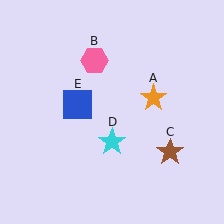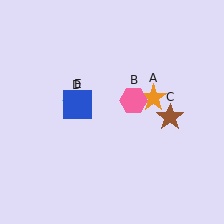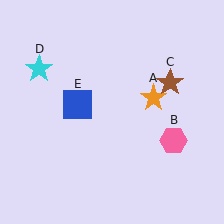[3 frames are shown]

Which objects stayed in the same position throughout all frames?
Orange star (object A) and blue square (object E) remained stationary.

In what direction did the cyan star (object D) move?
The cyan star (object D) moved up and to the left.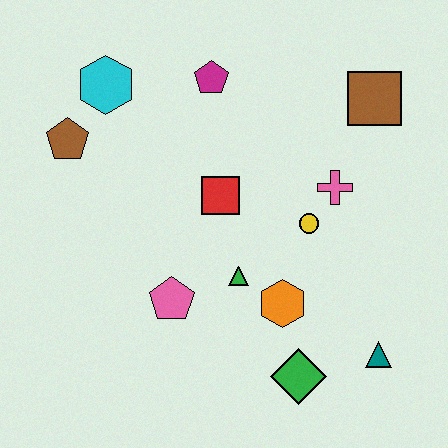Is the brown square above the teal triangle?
Yes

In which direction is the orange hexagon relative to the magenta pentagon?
The orange hexagon is below the magenta pentagon.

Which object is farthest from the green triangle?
The cyan hexagon is farthest from the green triangle.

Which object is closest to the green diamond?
The orange hexagon is closest to the green diamond.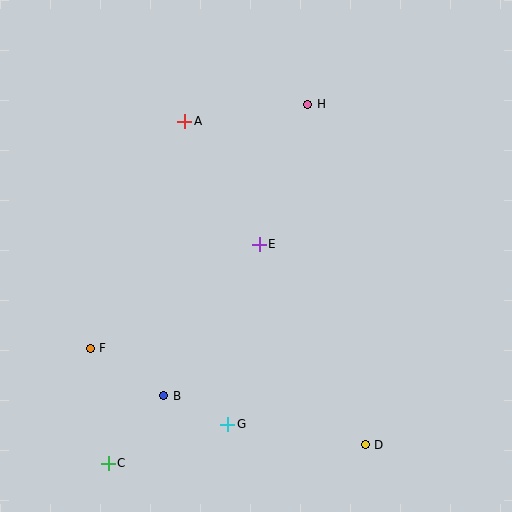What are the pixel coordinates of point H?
Point H is at (308, 104).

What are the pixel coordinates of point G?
Point G is at (228, 424).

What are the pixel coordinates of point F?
Point F is at (90, 348).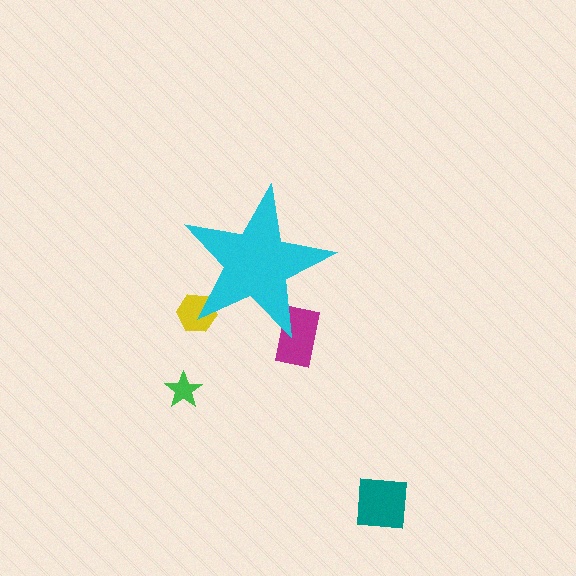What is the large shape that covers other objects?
A cyan star.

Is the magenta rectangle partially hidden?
Yes, the magenta rectangle is partially hidden behind the cyan star.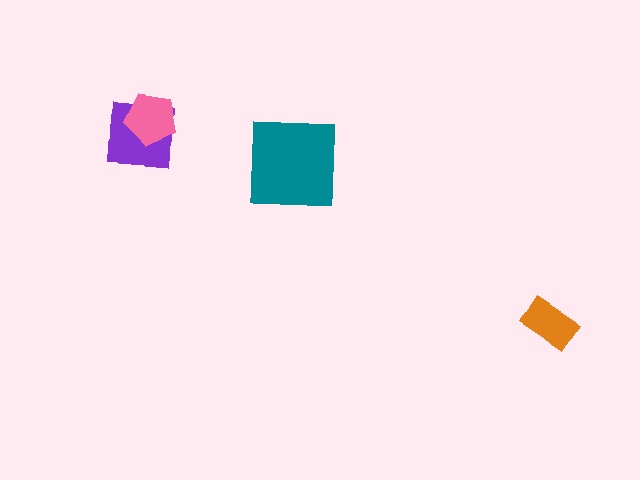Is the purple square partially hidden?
Yes, it is partially covered by another shape.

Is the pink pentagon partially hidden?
No, no other shape covers it.